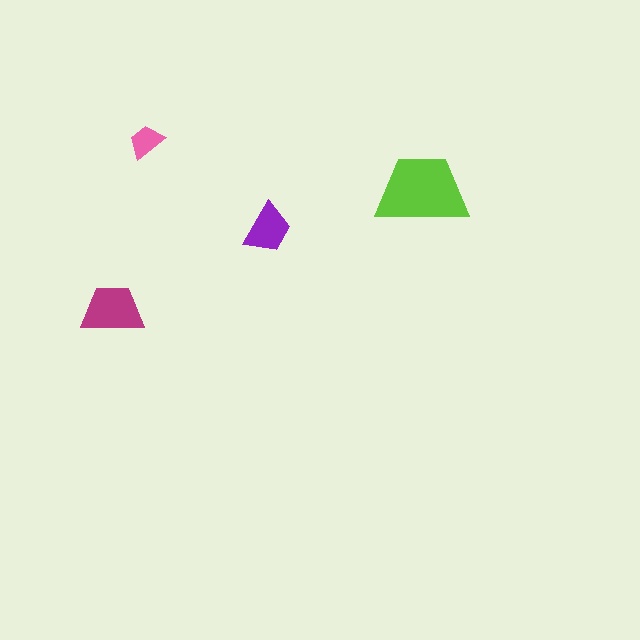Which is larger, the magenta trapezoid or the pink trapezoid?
The magenta one.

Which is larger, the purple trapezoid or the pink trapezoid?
The purple one.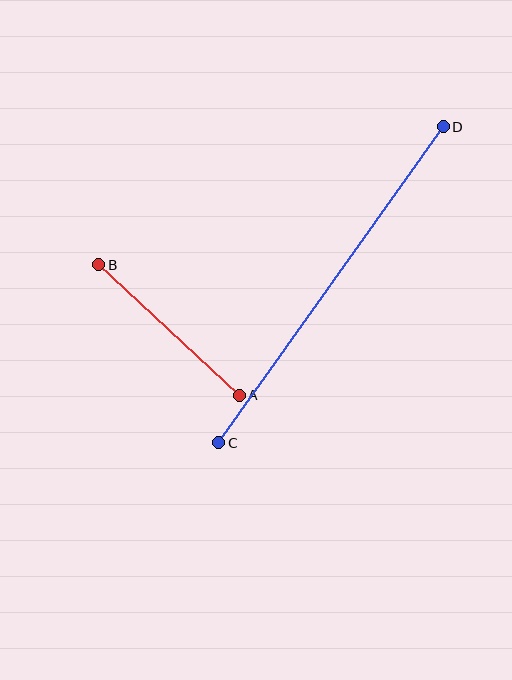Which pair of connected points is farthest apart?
Points C and D are farthest apart.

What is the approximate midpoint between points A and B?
The midpoint is at approximately (169, 330) pixels.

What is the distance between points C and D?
The distance is approximately 387 pixels.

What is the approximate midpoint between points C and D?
The midpoint is at approximately (331, 285) pixels.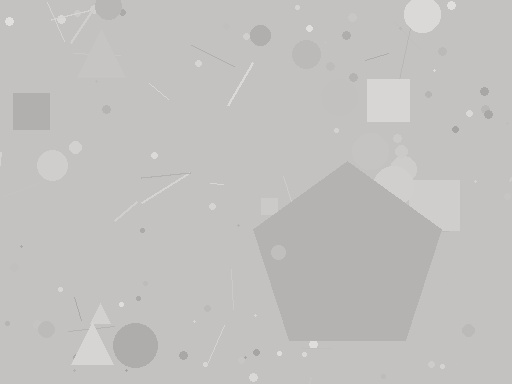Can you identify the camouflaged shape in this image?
The camouflaged shape is a pentagon.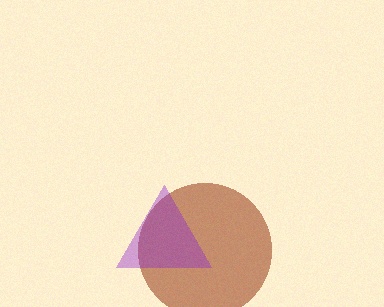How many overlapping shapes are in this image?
There are 2 overlapping shapes in the image.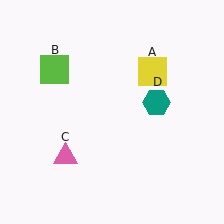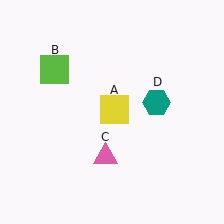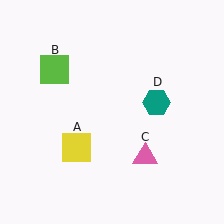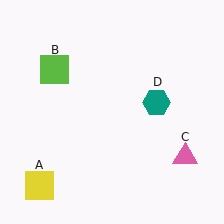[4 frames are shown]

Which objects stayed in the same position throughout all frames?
Lime square (object B) and teal hexagon (object D) remained stationary.